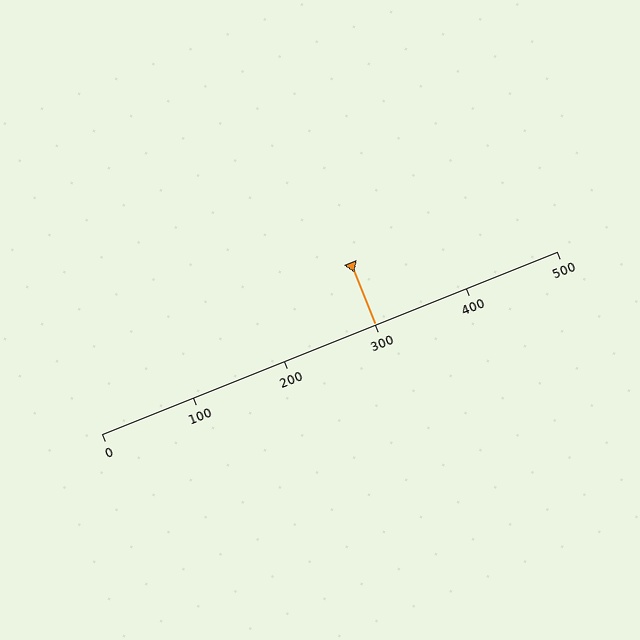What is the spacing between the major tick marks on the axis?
The major ticks are spaced 100 apart.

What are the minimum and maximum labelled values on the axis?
The axis runs from 0 to 500.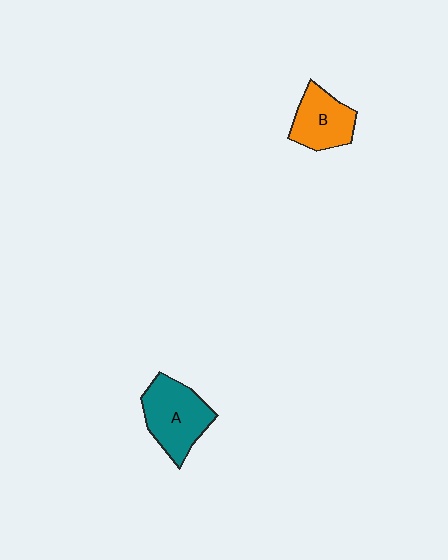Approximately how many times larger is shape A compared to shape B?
Approximately 1.3 times.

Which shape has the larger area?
Shape A (teal).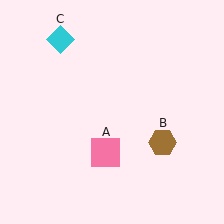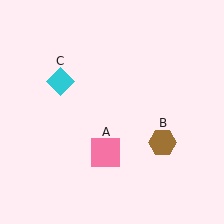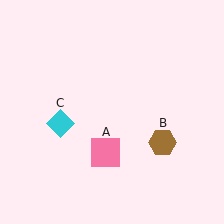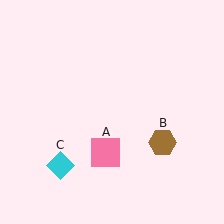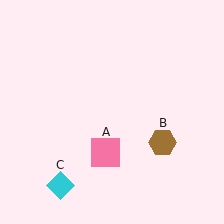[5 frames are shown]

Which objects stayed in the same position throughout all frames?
Pink square (object A) and brown hexagon (object B) remained stationary.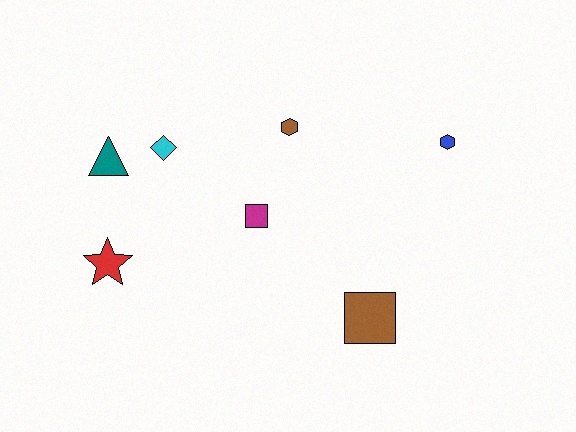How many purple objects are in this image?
There are no purple objects.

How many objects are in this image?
There are 7 objects.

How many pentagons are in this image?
There are no pentagons.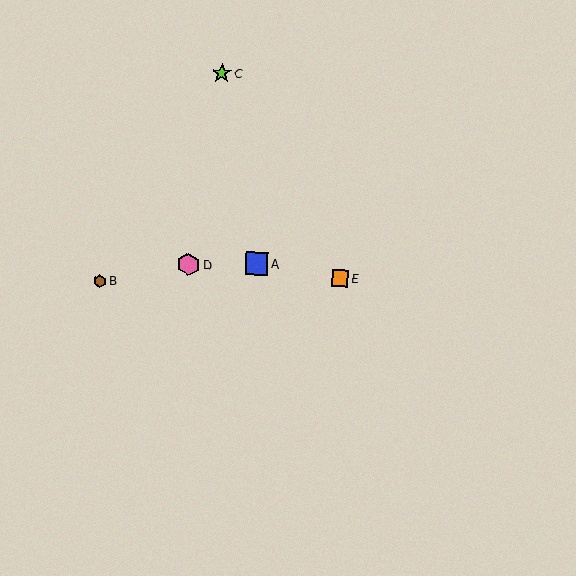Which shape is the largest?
The pink hexagon (labeled D) is the largest.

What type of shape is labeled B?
Shape B is a brown hexagon.